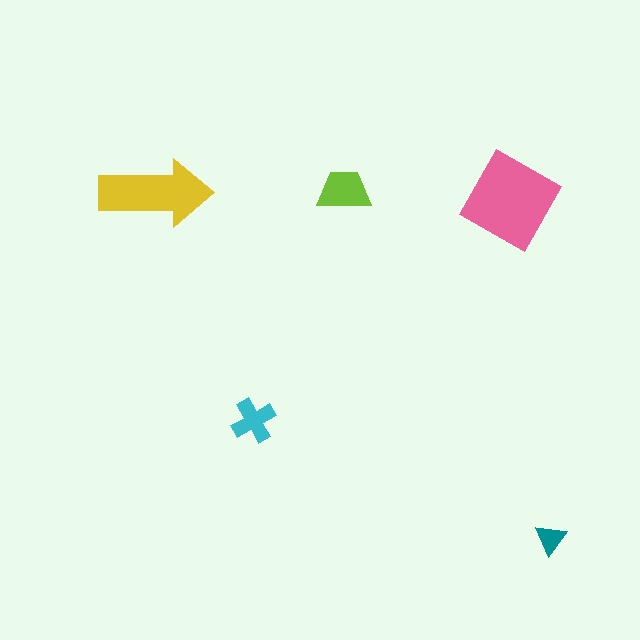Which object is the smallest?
The teal triangle.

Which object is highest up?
The lime trapezoid is topmost.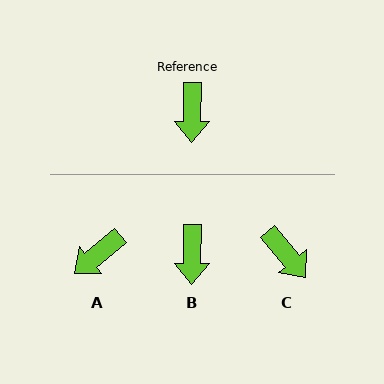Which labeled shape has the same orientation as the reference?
B.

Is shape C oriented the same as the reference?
No, it is off by about 40 degrees.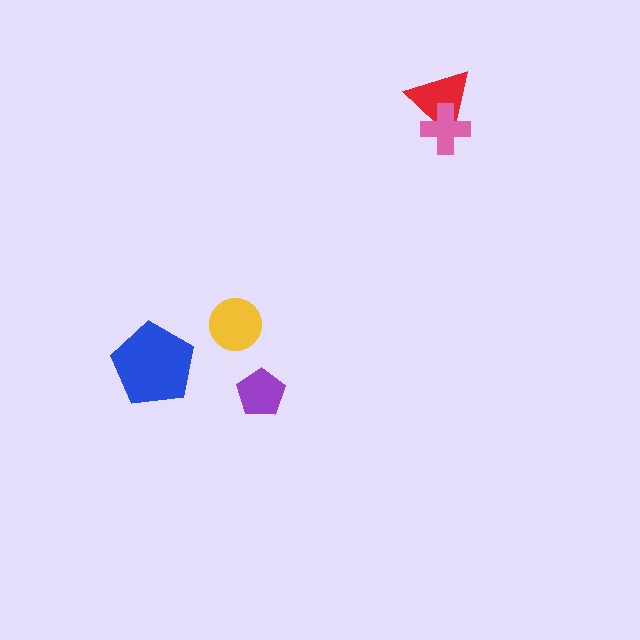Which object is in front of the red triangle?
The pink cross is in front of the red triangle.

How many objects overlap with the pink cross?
1 object overlaps with the pink cross.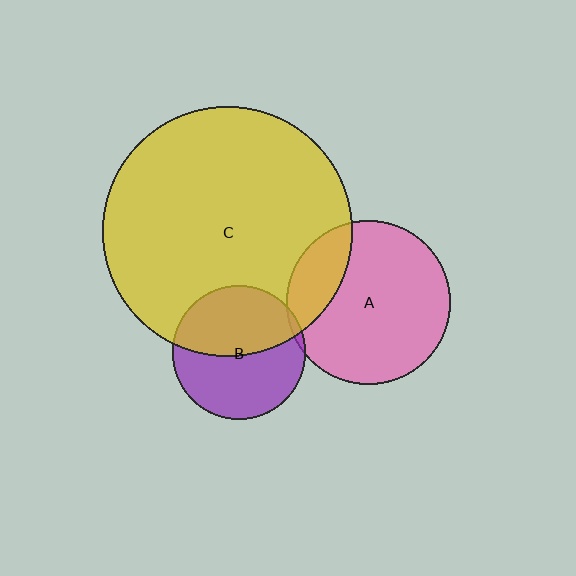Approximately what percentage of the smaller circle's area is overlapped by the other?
Approximately 5%.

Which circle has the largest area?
Circle C (yellow).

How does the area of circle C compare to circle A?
Approximately 2.3 times.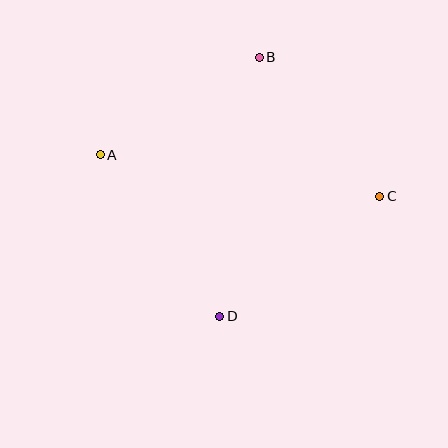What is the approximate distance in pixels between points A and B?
The distance between A and B is approximately 187 pixels.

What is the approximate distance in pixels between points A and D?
The distance between A and D is approximately 201 pixels.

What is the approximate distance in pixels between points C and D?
The distance between C and D is approximately 200 pixels.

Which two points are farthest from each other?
Points A and C are farthest from each other.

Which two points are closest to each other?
Points B and C are closest to each other.